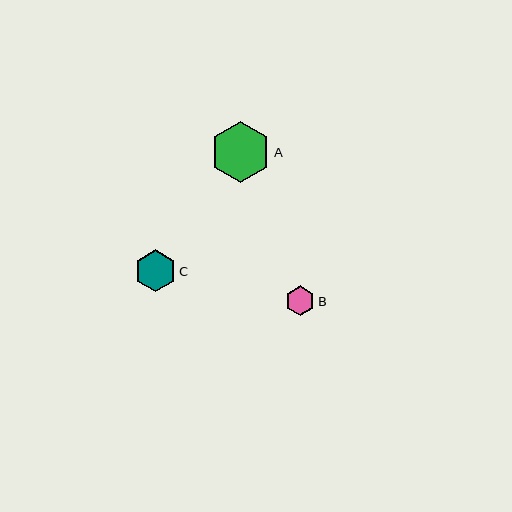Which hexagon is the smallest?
Hexagon B is the smallest with a size of approximately 30 pixels.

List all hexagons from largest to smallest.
From largest to smallest: A, C, B.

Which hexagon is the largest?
Hexagon A is the largest with a size of approximately 61 pixels.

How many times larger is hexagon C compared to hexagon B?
Hexagon C is approximately 1.4 times the size of hexagon B.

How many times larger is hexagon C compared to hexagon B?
Hexagon C is approximately 1.4 times the size of hexagon B.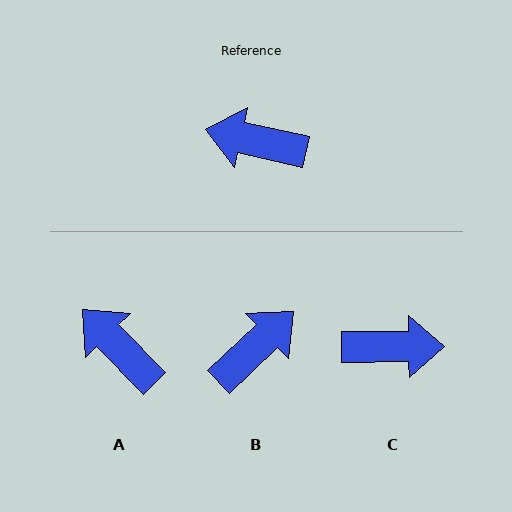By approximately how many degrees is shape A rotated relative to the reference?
Approximately 33 degrees clockwise.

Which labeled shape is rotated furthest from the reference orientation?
C, about 167 degrees away.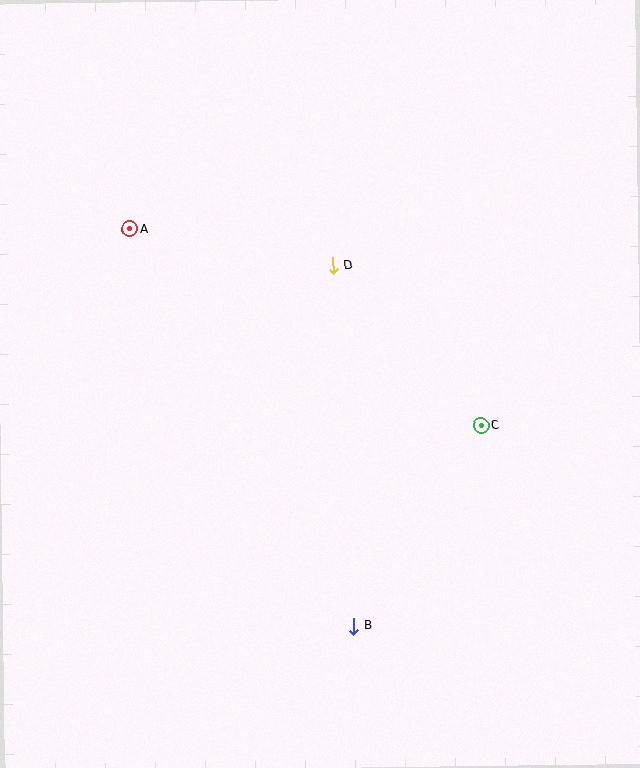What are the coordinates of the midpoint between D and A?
The midpoint between D and A is at (232, 247).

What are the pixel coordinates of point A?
Point A is at (130, 229).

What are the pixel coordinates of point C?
Point C is at (481, 425).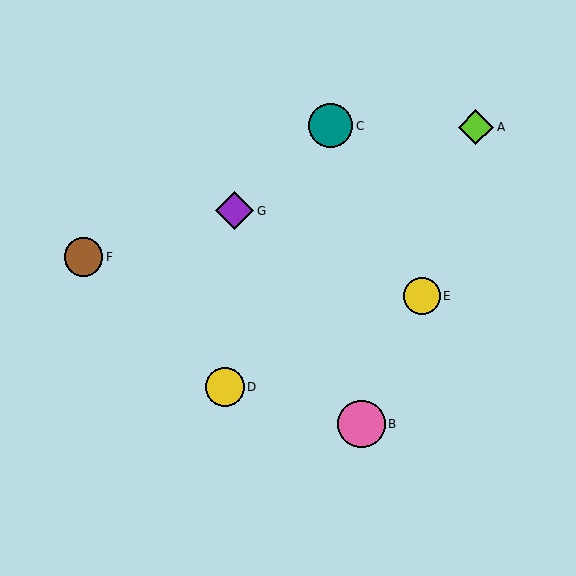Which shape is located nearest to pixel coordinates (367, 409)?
The pink circle (labeled B) at (361, 424) is nearest to that location.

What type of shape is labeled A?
Shape A is a lime diamond.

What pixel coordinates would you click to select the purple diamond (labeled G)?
Click at (235, 211) to select the purple diamond G.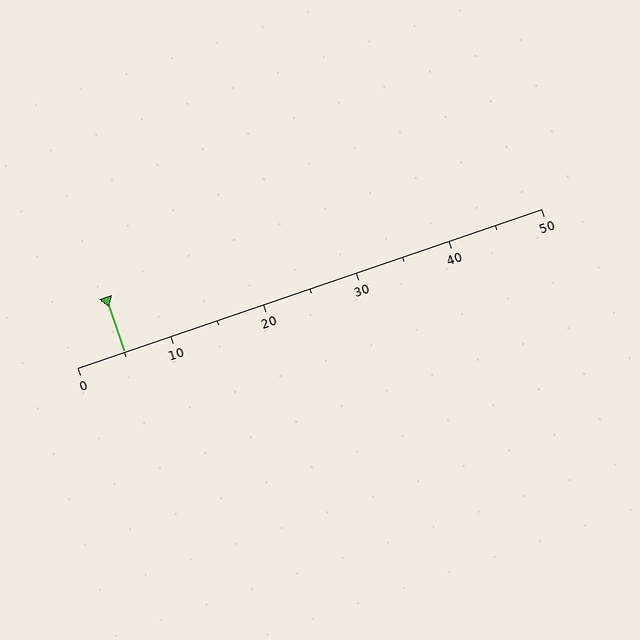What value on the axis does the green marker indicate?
The marker indicates approximately 5.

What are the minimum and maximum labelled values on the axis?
The axis runs from 0 to 50.